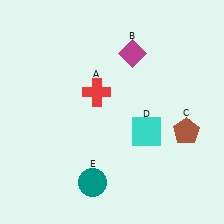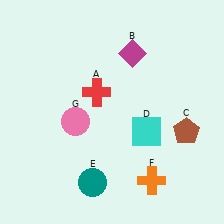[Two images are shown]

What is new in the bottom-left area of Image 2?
A pink circle (G) was added in the bottom-left area of Image 2.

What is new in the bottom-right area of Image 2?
An orange cross (F) was added in the bottom-right area of Image 2.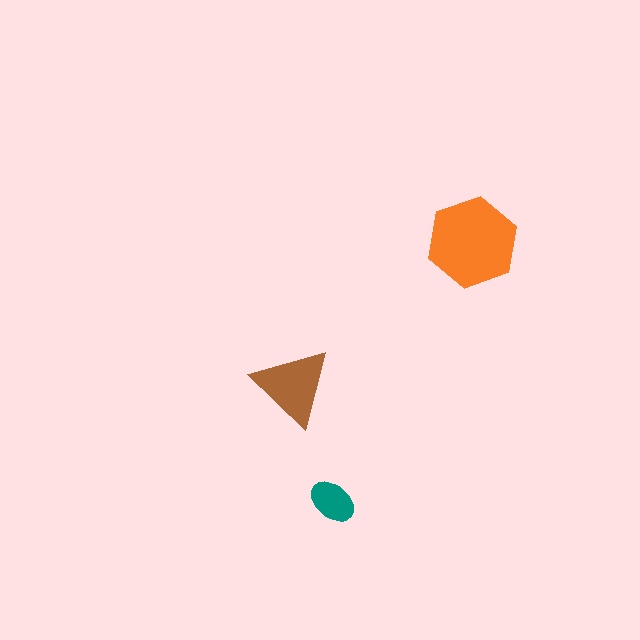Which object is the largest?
The orange hexagon.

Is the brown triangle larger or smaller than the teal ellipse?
Larger.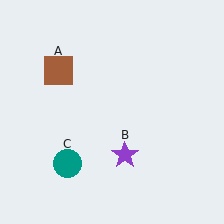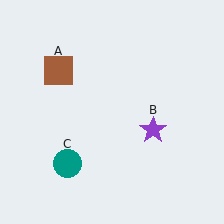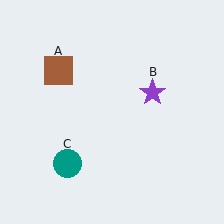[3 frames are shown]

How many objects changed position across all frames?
1 object changed position: purple star (object B).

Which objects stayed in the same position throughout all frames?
Brown square (object A) and teal circle (object C) remained stationary.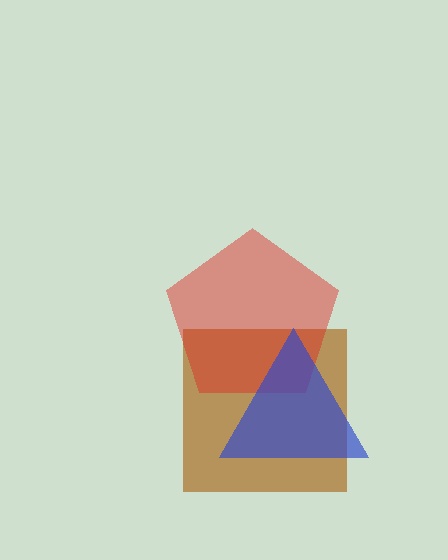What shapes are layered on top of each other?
The layered shapes are: a brown square, a red pentagon, a blue triangle.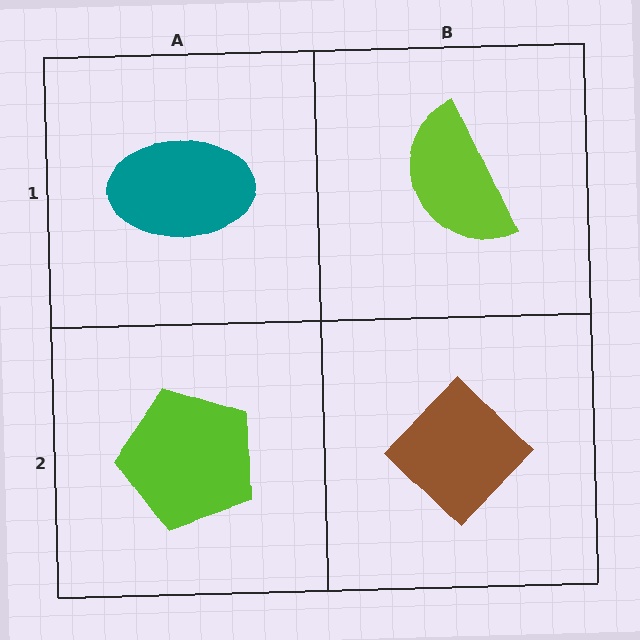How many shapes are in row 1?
2 shapes.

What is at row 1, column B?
A lime semicircle.